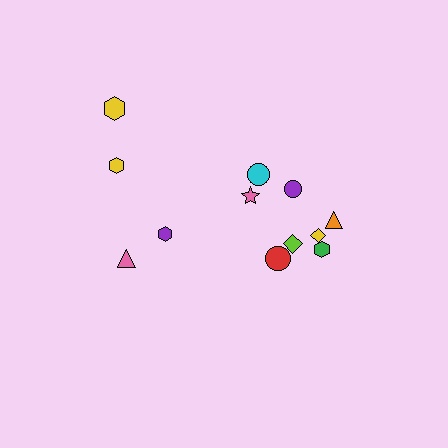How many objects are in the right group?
There are 8 objects.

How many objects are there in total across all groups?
There are 12 objects.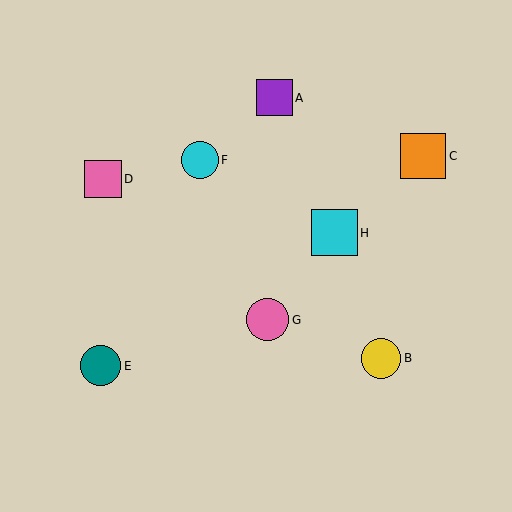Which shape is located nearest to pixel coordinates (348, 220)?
The cyan square (labeled H) at (334, 233) is nearest to that location.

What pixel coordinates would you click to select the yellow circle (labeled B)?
Click at (381, 358) to select the yellow circle B.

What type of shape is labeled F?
Shape F is a cyan circle.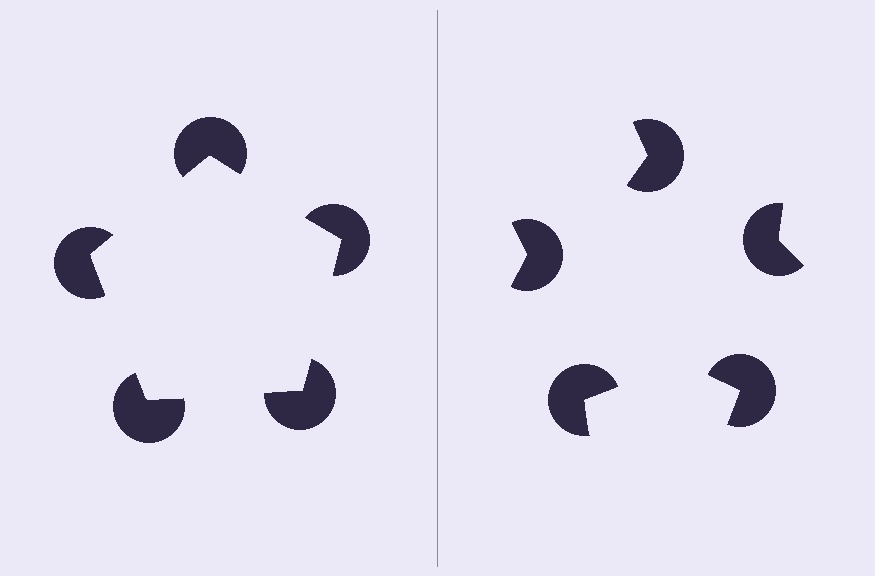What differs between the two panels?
The pac-man discs are positioned identically on both sides; only the wedge orientations differ. On the left they align to a pentagon; on the right they are misaligned.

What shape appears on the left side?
An illusory pentagon.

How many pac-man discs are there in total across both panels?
10 — 5 on each side.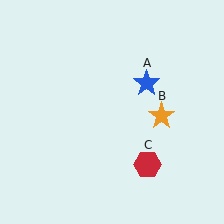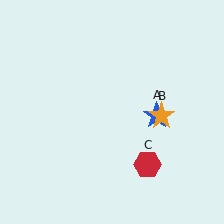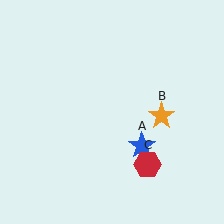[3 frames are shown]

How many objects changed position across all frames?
1 object changed position: blue star (object A).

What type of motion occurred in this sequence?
The blue star (object A) rotated clockwise around the center of the scene.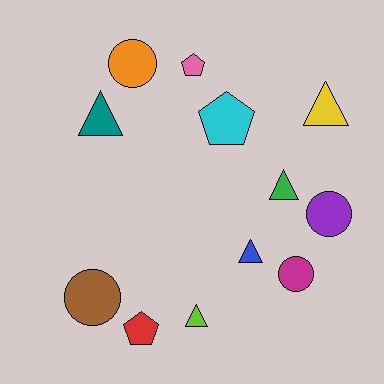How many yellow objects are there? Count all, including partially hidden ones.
There is 1 yellow object.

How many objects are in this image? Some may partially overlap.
There are 12 objects.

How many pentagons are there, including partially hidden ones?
There are 3 pentagons.